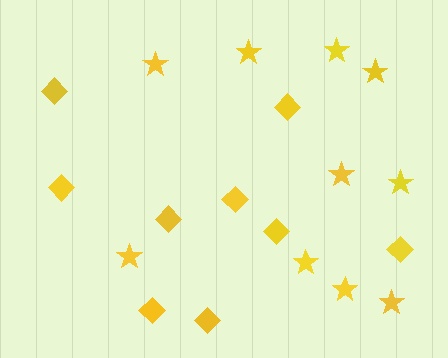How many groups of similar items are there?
There are 2 groups: one group of diamonds (9) and one group of stars (10).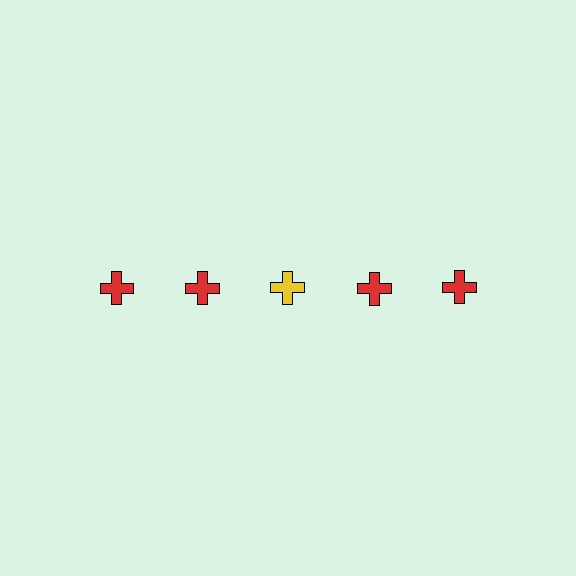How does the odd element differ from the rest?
It has a different color: yellow instead of red.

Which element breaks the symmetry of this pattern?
The yellow cross in the top row, center column breaks the symmetry. All other shapes are red crosses.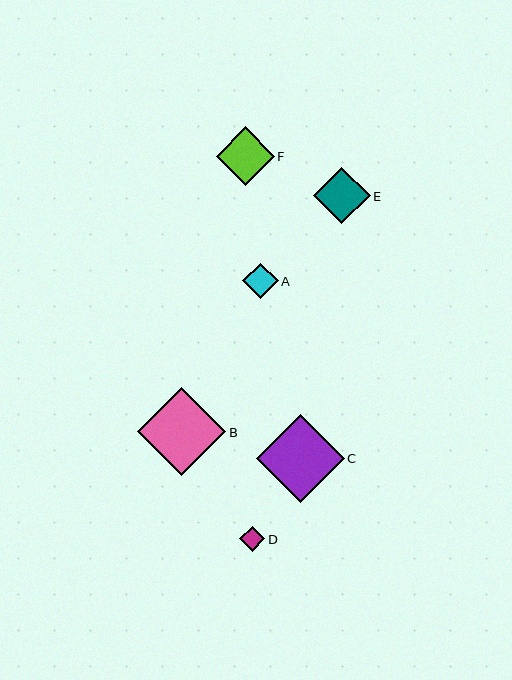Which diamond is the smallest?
Diamond D is the smallest with a size of approximately 25 pixels.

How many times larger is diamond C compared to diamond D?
Diamond C is approximately 3.5 times the size of diamond D.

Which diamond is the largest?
Diamond B is the largest with a size of approximately 88 pixels.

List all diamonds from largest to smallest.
From largest to smallest: B, C, F, E, A, D.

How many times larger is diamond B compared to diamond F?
Diamond B is approximately 1.5 times the size of diamond F.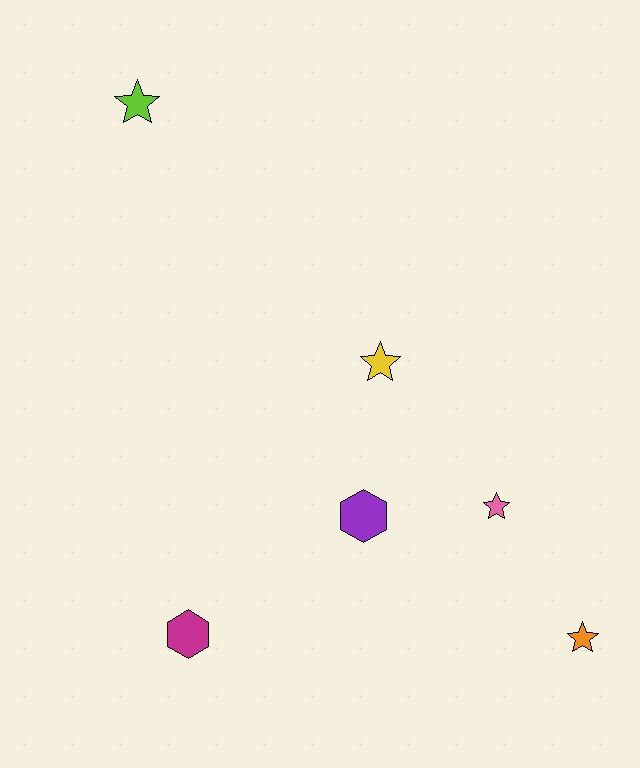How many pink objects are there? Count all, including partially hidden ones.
There is 1 pink object.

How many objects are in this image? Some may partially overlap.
There are 6 objects.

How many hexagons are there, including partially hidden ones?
There are 2 hexagons.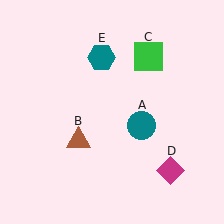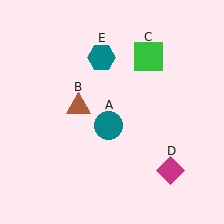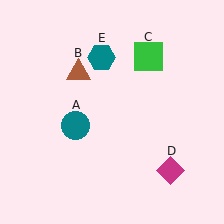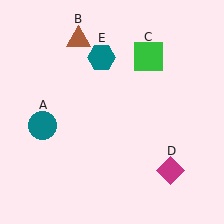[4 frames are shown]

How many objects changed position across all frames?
2 objects changed position: teal circle (object A), brown triangle (object B).